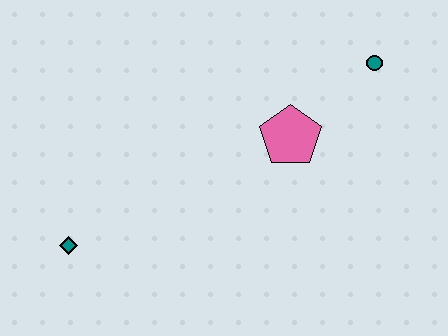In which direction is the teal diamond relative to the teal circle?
The teal diamond is to the left of the teal circle.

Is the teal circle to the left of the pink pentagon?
No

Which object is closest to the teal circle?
The pink pentagon is closest to the teal circle.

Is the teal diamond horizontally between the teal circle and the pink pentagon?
No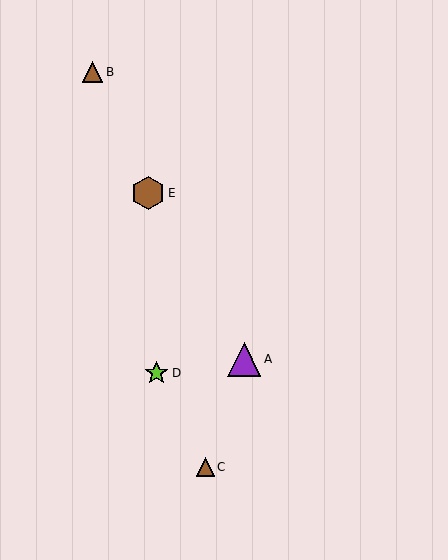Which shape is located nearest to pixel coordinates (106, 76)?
The brown triangle (labeled B) at (93, 72) is nearest to that location.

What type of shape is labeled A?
Shape A is a purple triangle.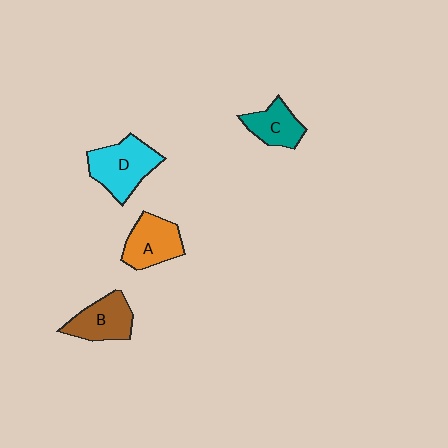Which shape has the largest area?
Shape D (cyan).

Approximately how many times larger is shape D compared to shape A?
Approximately 1.2 times.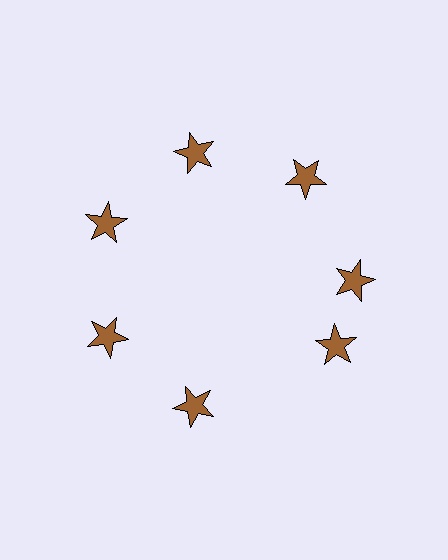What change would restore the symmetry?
The symmetry would be restored by rotating it back into even spacing with its neighbors so that all 7 stars sit at equal angles and equal distance from the center.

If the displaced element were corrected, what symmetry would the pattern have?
It would have 7-fold rotational symmetry — the pattern would map onto itself every 51 degrees.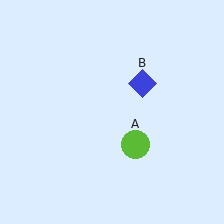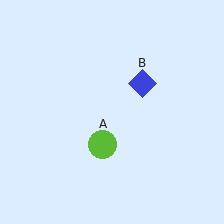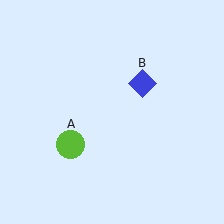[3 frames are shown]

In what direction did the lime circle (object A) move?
The lime circle (object A) moved left.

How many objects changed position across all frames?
1 object changed position: lime circle (object A).